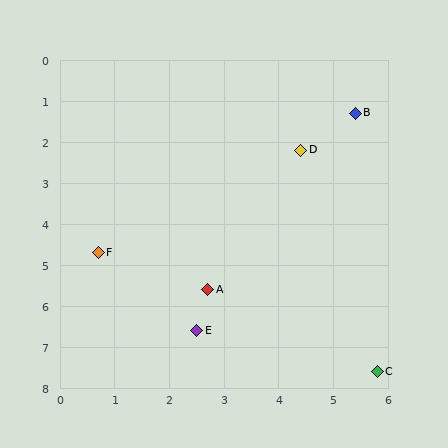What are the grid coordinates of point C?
Point C is at approximately (5.8, 7.6).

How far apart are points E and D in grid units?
Points E and D are about 4.8 grid units apart.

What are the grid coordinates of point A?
Point A is at approximately (2.7, 5.6).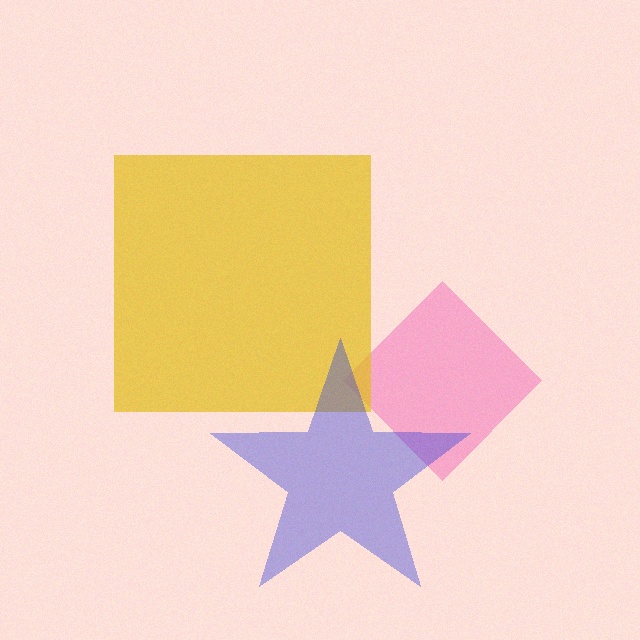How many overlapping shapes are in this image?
There are 3 overlapping shapes in the image.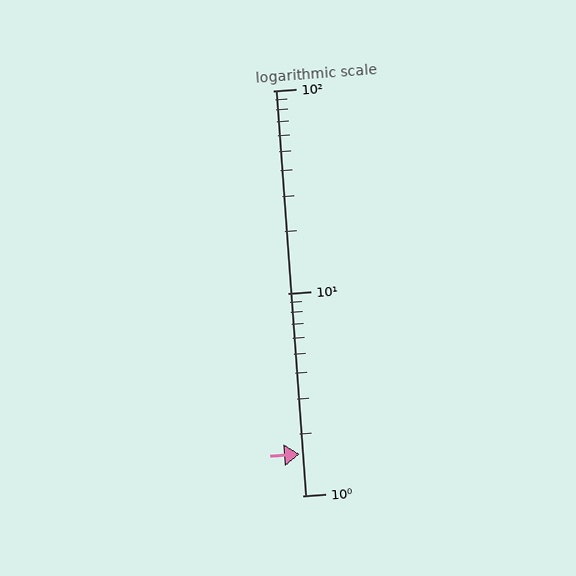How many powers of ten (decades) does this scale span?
The scale spans 2 decades, from 1 to 100.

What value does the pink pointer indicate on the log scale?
The pointer indicates approximately 1.6.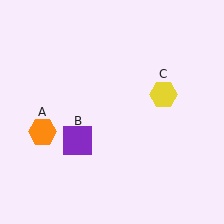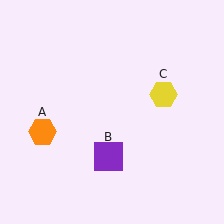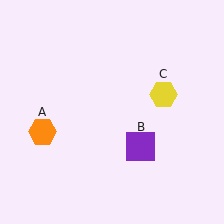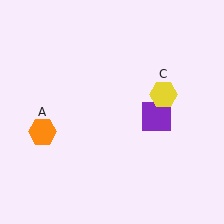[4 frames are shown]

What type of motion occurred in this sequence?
The purple square (object B) rotated counterclockwise around the center of the scene.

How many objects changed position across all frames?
1 object changed position: purple square (object B).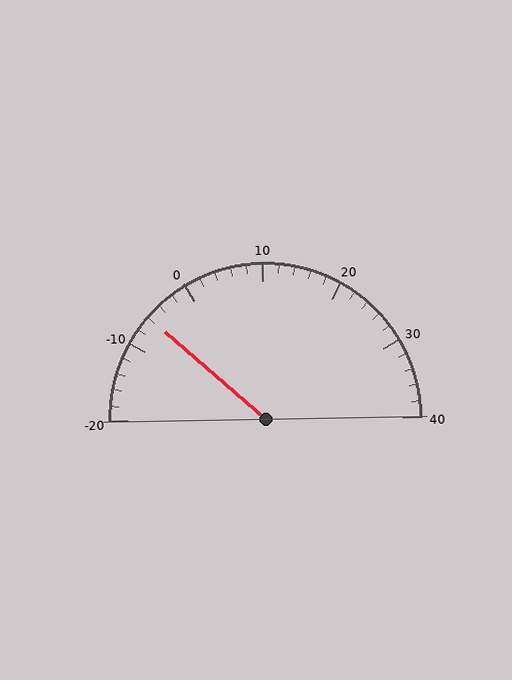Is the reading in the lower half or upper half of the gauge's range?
The reading is in the lower half of the range (-20 to 40).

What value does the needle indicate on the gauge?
The needle indicates approximately -6.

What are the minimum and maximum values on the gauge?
The gauge ranges from -20 to 40.